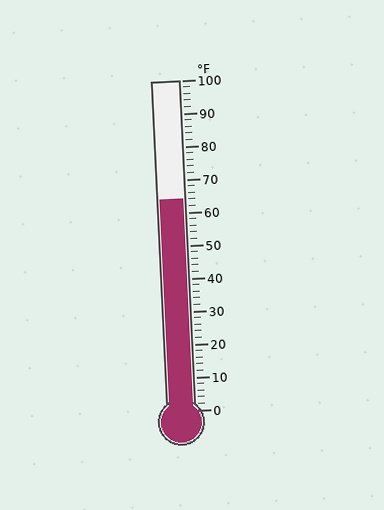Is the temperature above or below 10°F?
The temperature is above 10°F.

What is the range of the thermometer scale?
The thermometer scale ranges from 0°F to 100°F.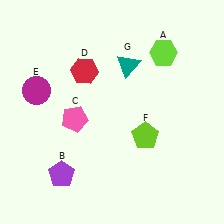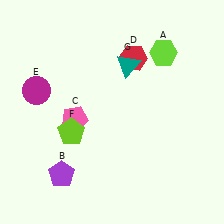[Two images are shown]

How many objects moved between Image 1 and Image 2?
2 objects moved between the two images.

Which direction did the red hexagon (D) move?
The red hexagon (D) moved right.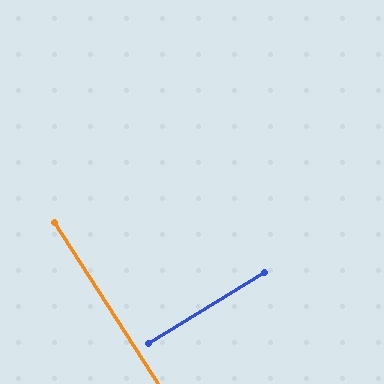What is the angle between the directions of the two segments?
Approximately 89 degrees.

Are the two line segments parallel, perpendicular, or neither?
Perpendicular — they meet at approximately 89°.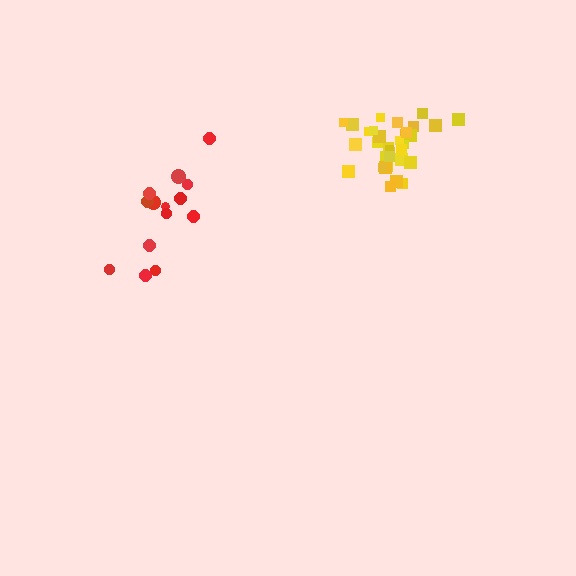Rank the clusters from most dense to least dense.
yellow, red.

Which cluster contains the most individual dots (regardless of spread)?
Yellow (35).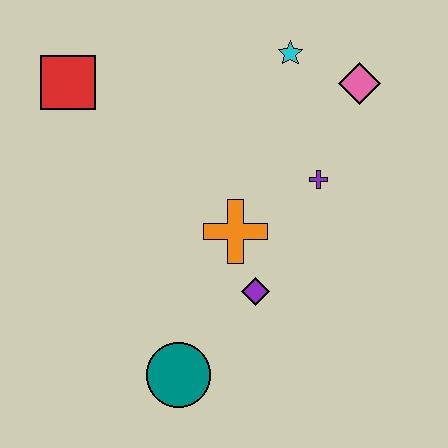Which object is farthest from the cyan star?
The teal circle is farthest from the cyan star.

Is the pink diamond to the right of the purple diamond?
Yes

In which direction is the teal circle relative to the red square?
The teal circle is below the red square.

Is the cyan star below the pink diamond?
No